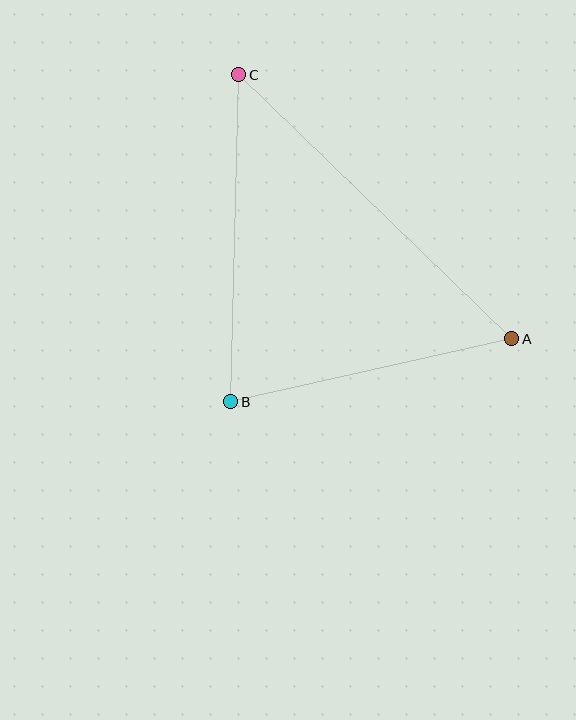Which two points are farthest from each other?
Points A and C are farthest from each other.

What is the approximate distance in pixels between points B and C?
The distance between B and C is approximately 327 pixels.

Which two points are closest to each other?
Points A and B are closest to each other.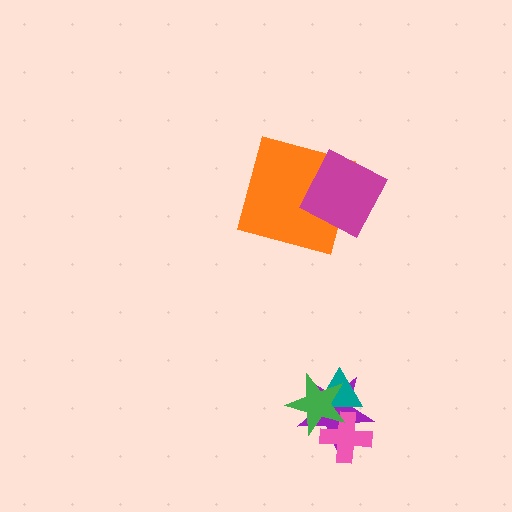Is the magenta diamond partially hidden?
No, no other shape covers it.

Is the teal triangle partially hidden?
Yes, it is partially covered by another shape.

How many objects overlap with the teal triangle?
3 objects overlap with the teal triangle.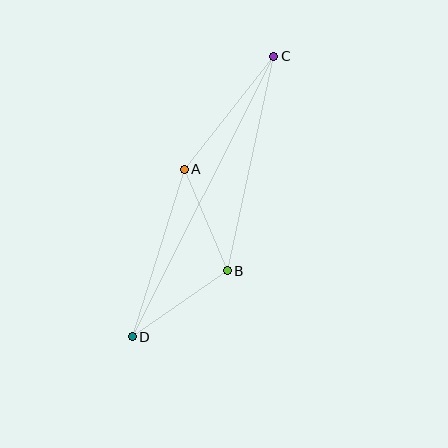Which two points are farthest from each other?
Points C and D are farthest from each other.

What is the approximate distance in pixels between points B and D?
The distance between B and D is approximately 116 pixels.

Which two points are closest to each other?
Points A and B are closest to each other.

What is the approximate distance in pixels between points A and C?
The distance between A and C is approximately 144 pixels.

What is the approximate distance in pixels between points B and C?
The distance between B and C is approximately 220 pixels.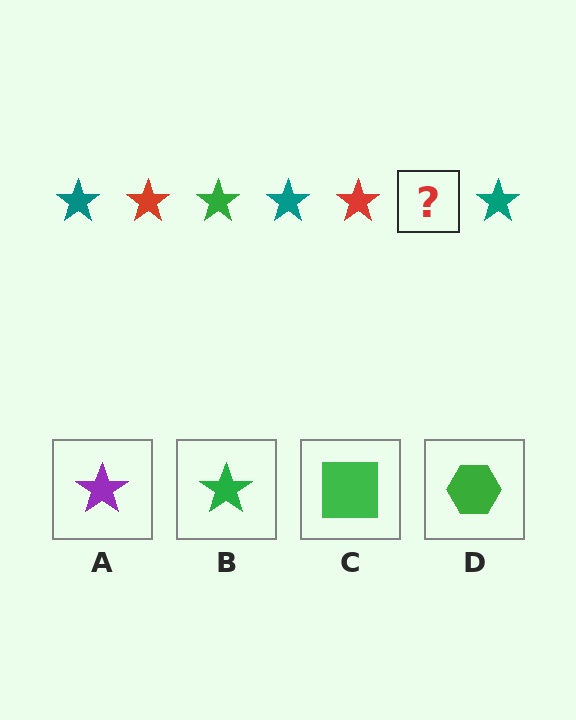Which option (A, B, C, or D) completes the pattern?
B.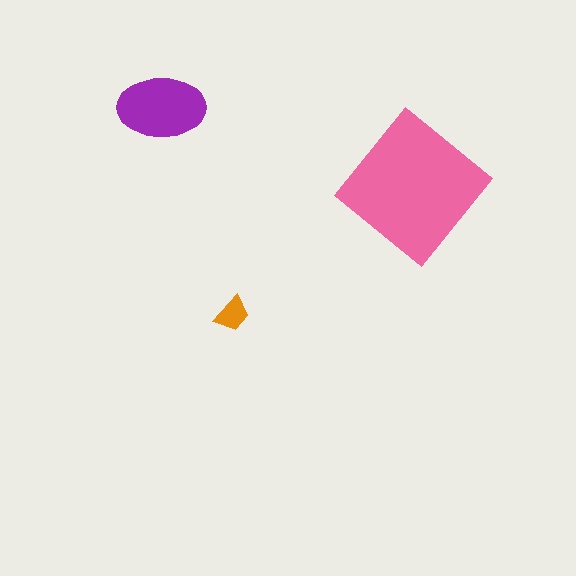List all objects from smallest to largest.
The orange trapezoid, the purple ellipse, the pink diamond.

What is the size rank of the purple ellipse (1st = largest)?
2nd.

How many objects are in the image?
There are 3 objects in the image.